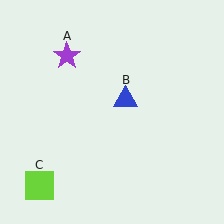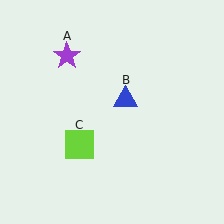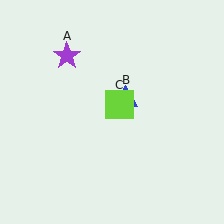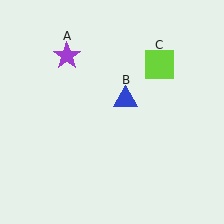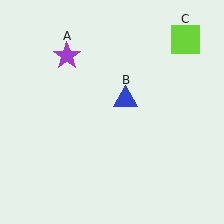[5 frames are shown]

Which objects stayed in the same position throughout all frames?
Purple star (object A) and blue triangle (object B) remained stationary.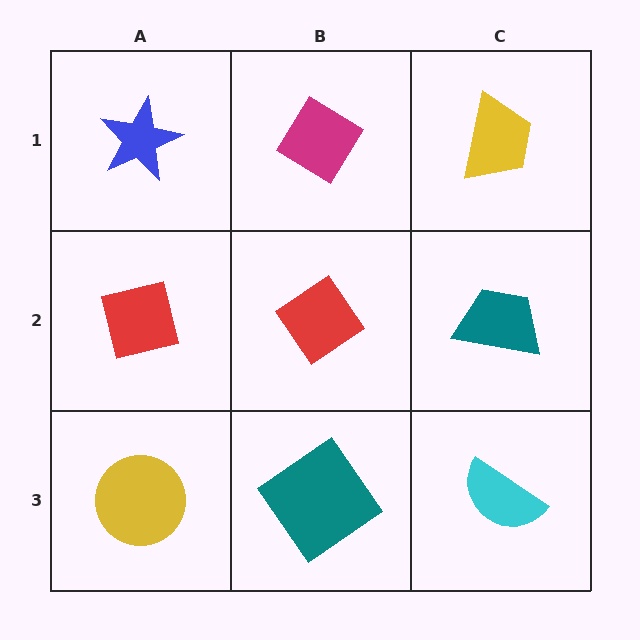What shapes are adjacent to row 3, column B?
A red diamond (row 2, column B), a yellow circle (row 3, column A), a cyan semicircle (row 3, column C).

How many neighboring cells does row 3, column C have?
2.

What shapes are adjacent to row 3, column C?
A teal trapezoid (row 2, column C), a teal diamond (row 3, column B).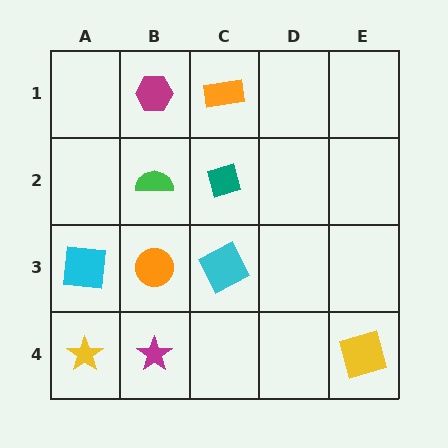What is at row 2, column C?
A teal diamond.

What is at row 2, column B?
A green semicircle.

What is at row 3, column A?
A cyan square.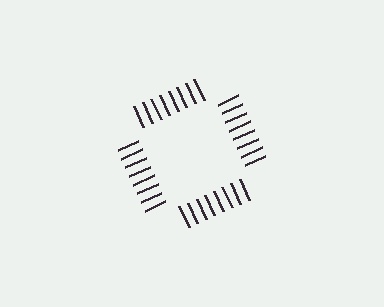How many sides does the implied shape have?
4 sides — the line-ends trace a square.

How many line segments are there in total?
32 — 8 along each of the 4 edges.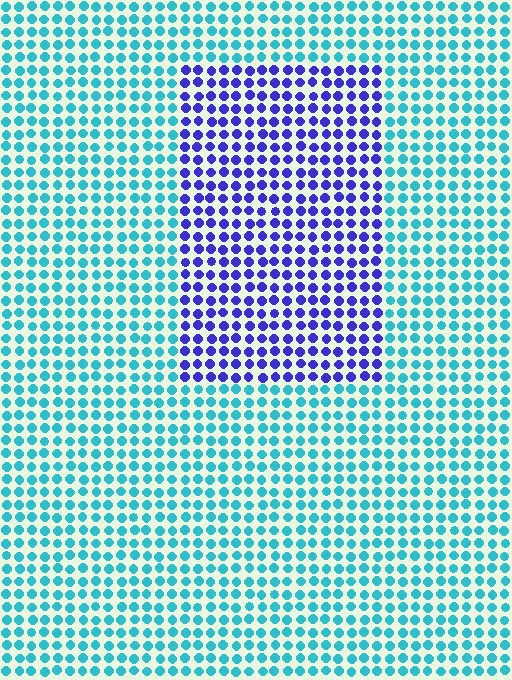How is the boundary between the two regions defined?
The boundary is defined purely by a slight shift in hue (about 60 degrees). Spacing, size, and orientation are identical on both sides.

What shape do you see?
I see a rectangle.